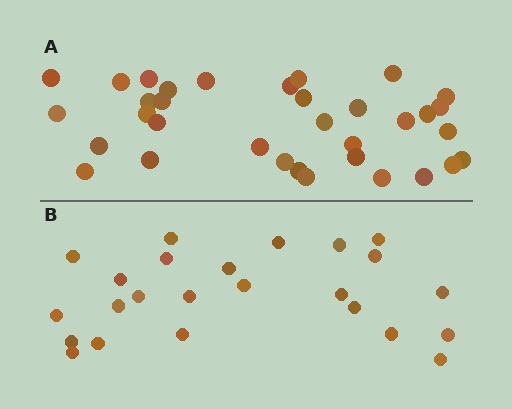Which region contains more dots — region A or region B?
Region A (the top region) has more dots.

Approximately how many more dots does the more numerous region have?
Region A has roughly 10 or so more dots than region B.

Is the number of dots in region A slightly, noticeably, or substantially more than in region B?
Region A has noticeably more, but not dramatically so. The ratio is roughly 1.4 to 1.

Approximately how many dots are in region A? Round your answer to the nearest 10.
About 30 dots. (The exact count is 34, which rounds to 30.)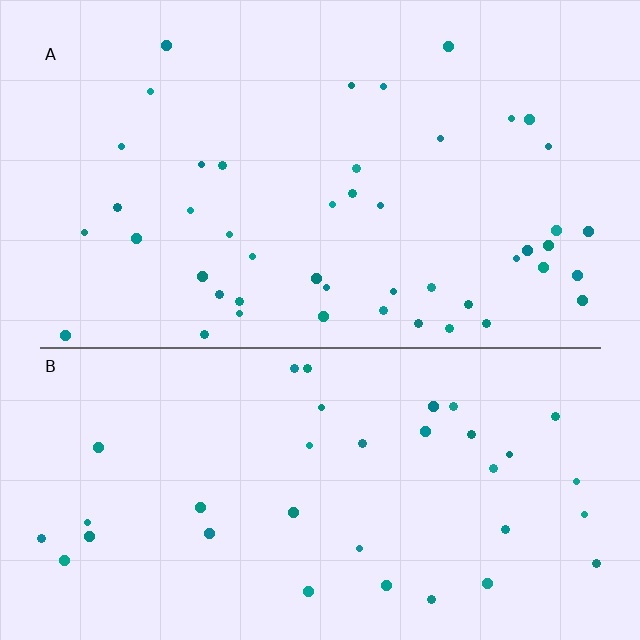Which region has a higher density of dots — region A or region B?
A (the top).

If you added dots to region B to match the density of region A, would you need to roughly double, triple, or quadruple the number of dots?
Approximately double.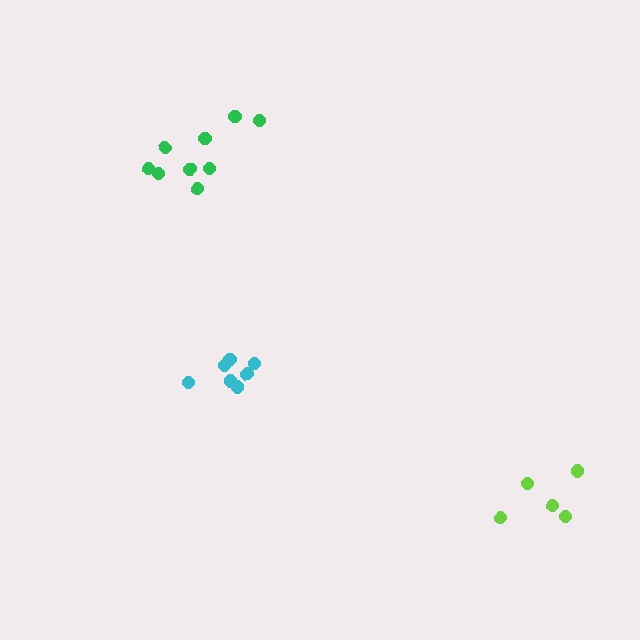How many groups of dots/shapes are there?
There are 3 groups.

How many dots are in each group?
Group 1: 9 dots, Group 2: 5 dots, Group 3: 7 dots (21 total).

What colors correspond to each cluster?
The clusters are colored: green, lime, cyan.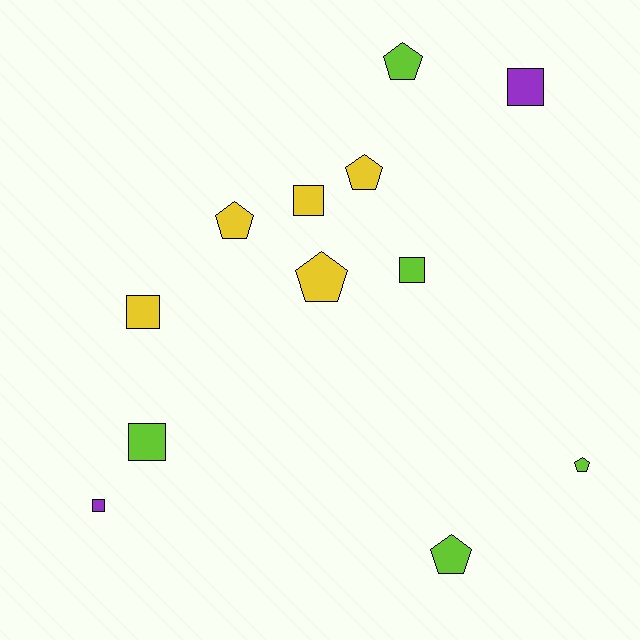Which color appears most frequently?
Lime, with 5 objects.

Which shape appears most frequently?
Square, with 6 objects.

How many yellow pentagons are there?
There are 3 yellow pentagons.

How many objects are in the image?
There are 12 objects.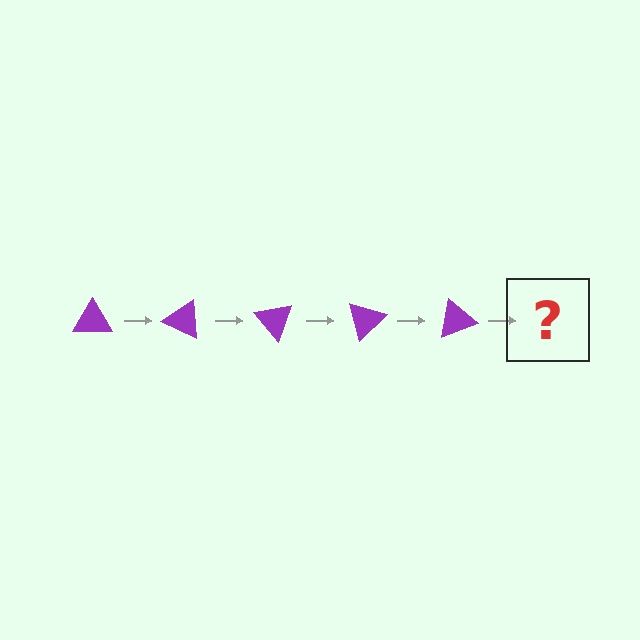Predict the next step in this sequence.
The next step is a purple triangle rotated 125 degrees.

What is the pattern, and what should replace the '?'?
The pattern is that the triangle rotates 25 degrees each step. The '?' should be a purple triangle rotated 125 degrees.